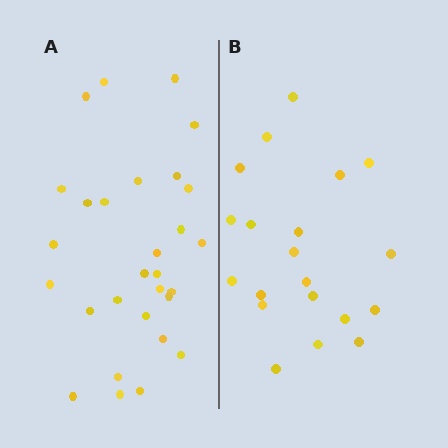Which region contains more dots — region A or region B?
Region A (the left region) has more dots.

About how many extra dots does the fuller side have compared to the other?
Region A has roughly 8 or so more dots than region B.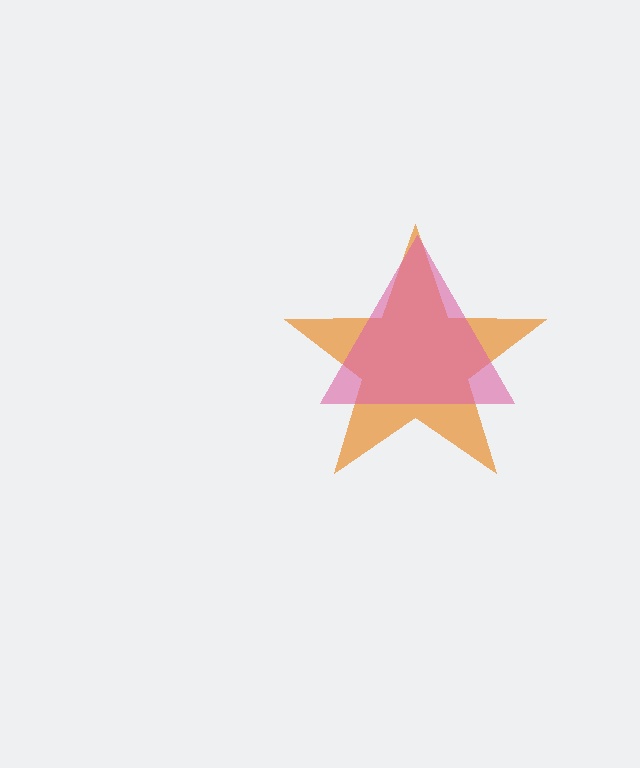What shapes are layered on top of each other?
The layered shapes are: an orange star, a pink triangle.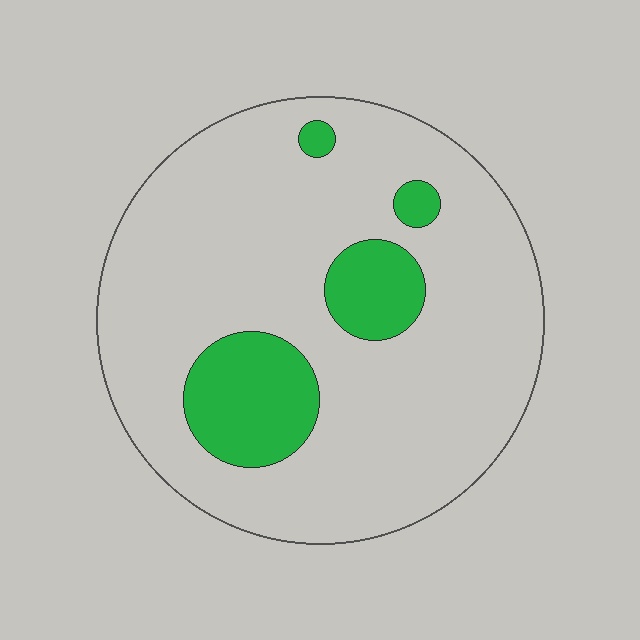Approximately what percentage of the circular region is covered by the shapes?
Approximately 15%.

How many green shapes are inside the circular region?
4.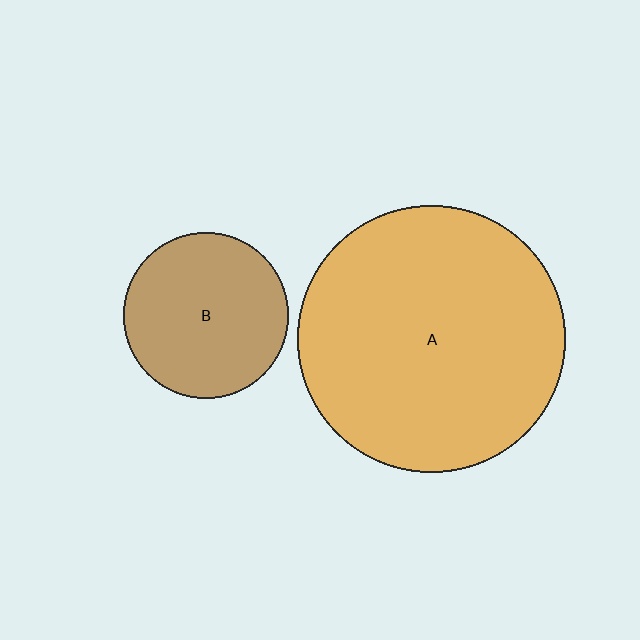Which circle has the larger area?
Circle A (orange).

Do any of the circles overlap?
No, none of the circles overlap.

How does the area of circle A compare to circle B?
Approximately 2.6 times.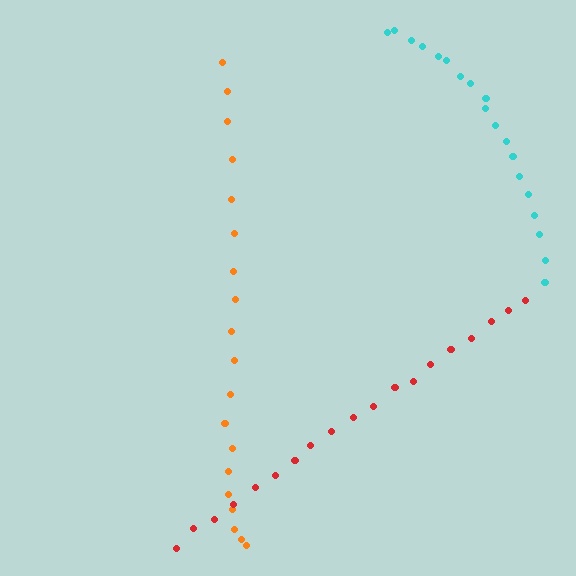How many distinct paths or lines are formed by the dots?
There are 3 distinct paths.